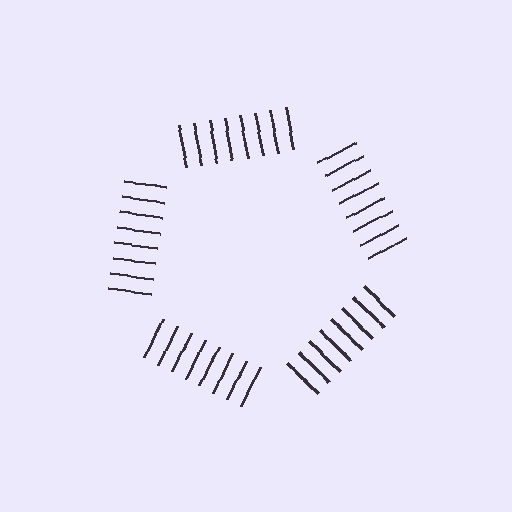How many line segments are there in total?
40 — 8 along each of the 5 edges.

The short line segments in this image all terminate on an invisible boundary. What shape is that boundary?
An illusory pentagon — the line segments terminate on its edges but no continuous stroke is drawn.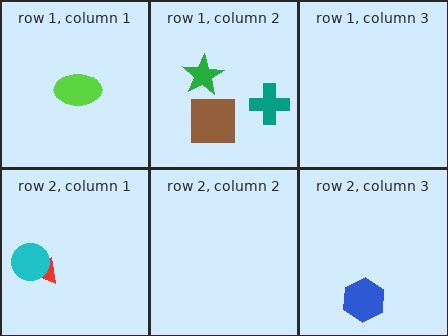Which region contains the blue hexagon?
The row 2, column 3 region.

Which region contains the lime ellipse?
The row 1, column 1 region.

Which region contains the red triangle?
The row 2, column 1 region.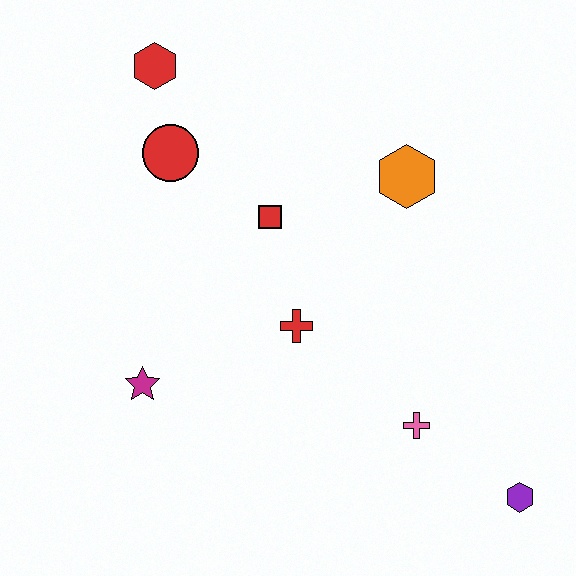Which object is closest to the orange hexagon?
The red square is closest to the orange hexagon.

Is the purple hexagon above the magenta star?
No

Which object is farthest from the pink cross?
The red hexagon is farthest from the pink cross.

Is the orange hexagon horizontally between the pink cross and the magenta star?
Yes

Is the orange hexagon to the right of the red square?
Yes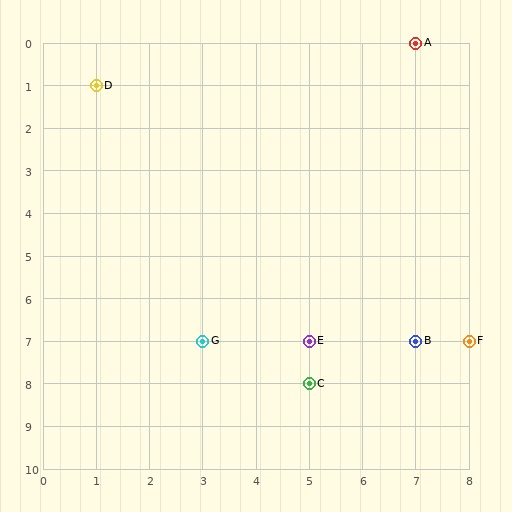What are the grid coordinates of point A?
Point A is at grid coordinates (7, 0).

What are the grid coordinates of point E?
Point E is at grid coordinates (5, 7).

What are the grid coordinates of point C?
Point C is at grid coordinates (5, 8).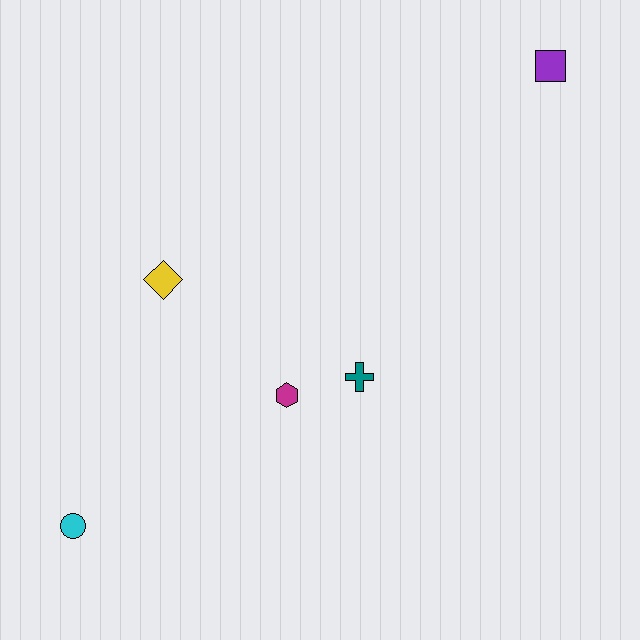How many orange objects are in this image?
There are no orange objects.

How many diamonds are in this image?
There is 1 diamond.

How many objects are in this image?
There are 5 objects.